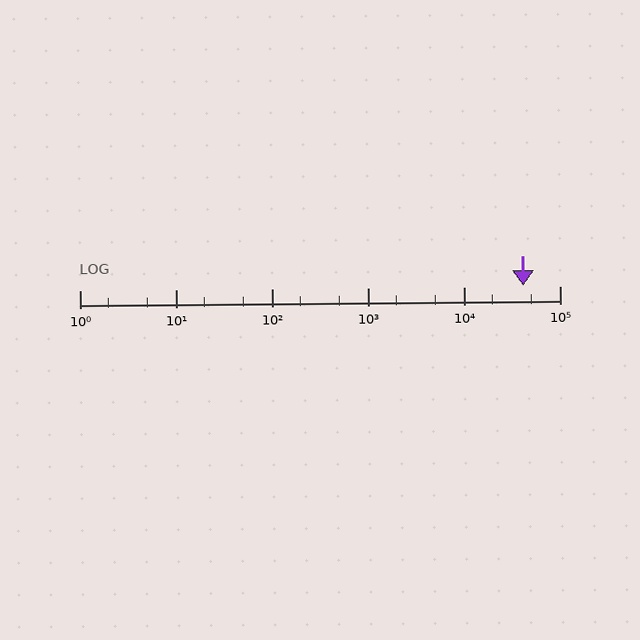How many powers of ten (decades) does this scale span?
The scale spans 5 decades, from 1 to 100000.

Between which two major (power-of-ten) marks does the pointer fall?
The pointer is between 10000 and 100000.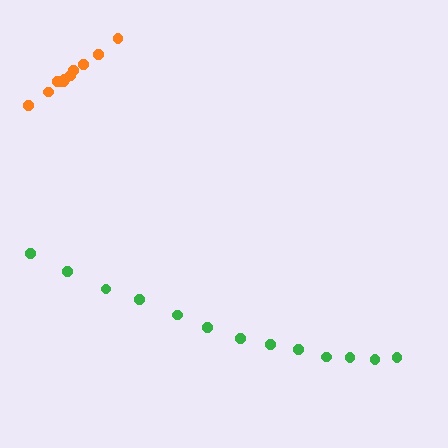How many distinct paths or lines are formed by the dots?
There are 2 distinct paths.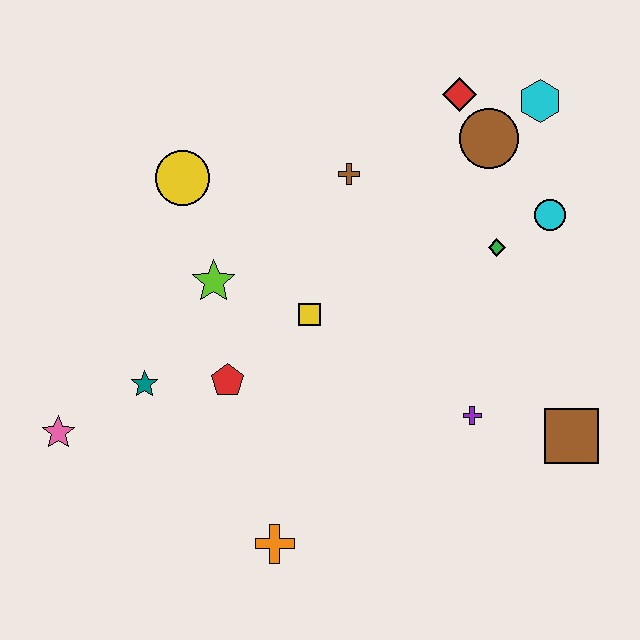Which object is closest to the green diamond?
The cyan circle is closest to the green diamond.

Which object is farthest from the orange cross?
The cyan hexagon is farthest from the orange cross.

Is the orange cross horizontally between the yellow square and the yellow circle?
Yes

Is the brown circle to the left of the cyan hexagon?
Yes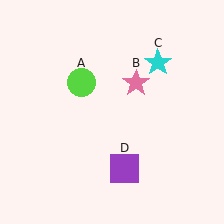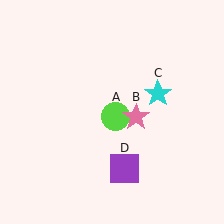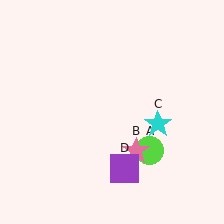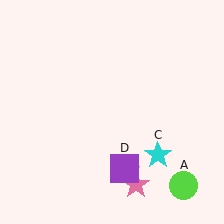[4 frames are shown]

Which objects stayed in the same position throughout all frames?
Purple square (object D) remained stationary.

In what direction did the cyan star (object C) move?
The cyan star (object C) moved down.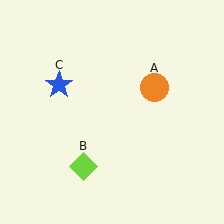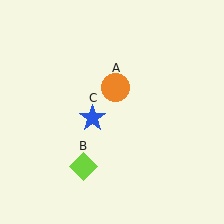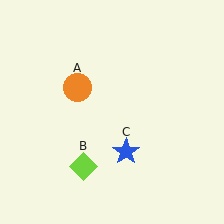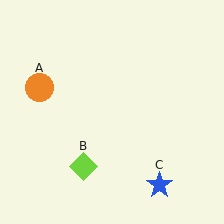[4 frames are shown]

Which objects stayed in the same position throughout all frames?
Lime diamond (object B) remained stationary.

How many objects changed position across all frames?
2 objects changed position: orange circle (object A), blue star (object C).